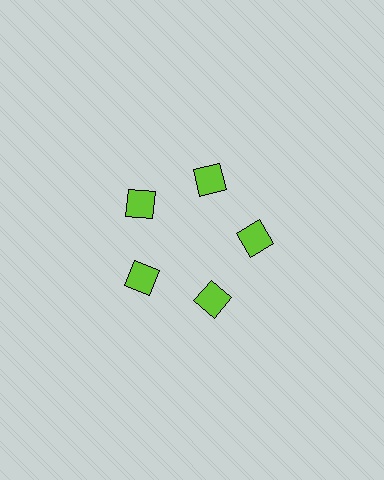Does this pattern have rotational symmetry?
Yes, this pattern has 5-fold rotational symmetry. It looks the same after rotating 72 degrees around the center.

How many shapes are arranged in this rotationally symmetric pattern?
There are 5 shapes, arranged in 5 groups of 1.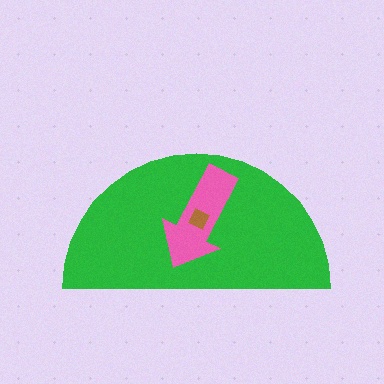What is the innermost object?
The brown square.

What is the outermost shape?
The green semicircle.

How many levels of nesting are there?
3.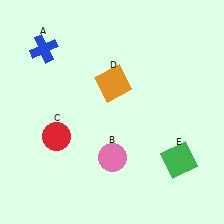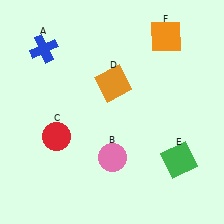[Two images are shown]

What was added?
An orange square (F) was added in Image 2.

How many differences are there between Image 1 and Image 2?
There is 1 difference between the two images.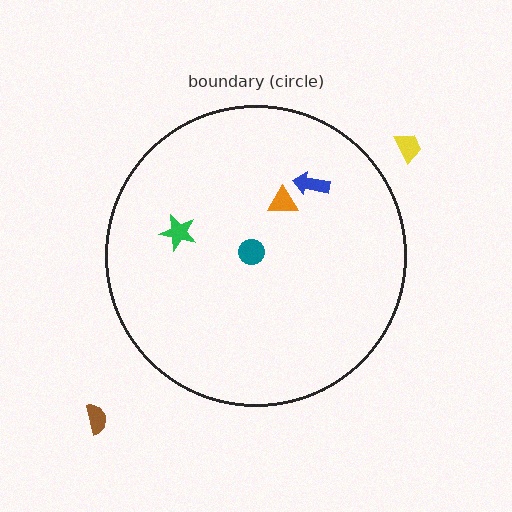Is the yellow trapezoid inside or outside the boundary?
Outside.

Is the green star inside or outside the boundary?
Inside.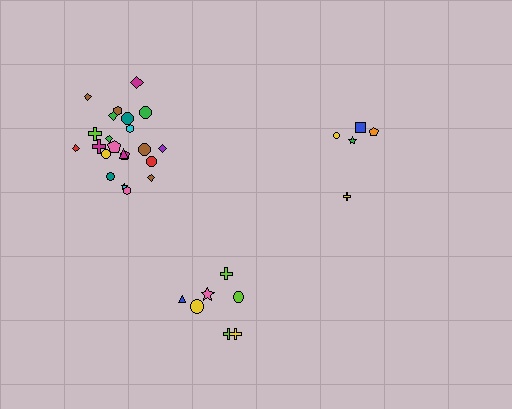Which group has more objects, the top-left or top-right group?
The top-left group.